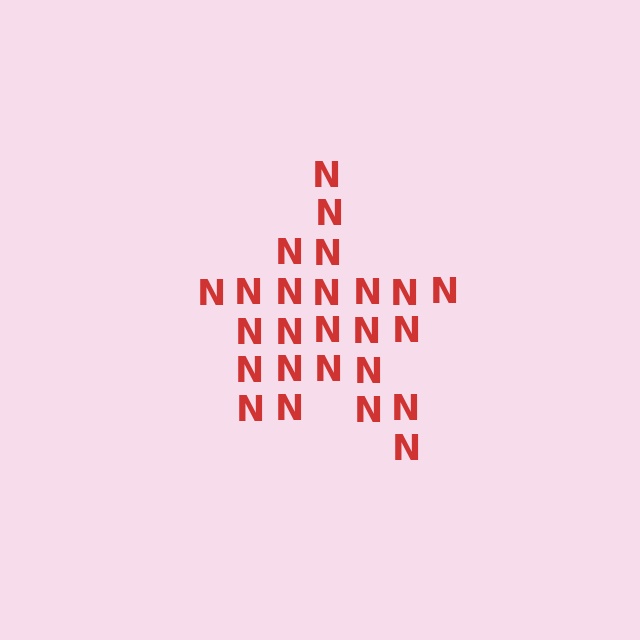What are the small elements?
The small elements are letter N's.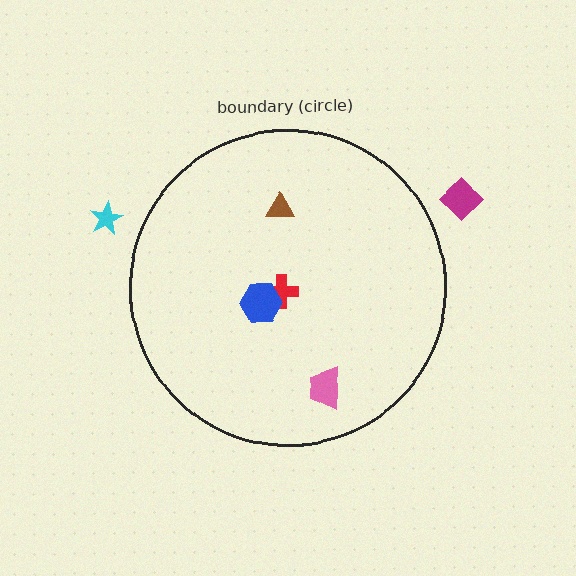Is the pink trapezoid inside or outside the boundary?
Inside.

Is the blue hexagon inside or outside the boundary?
Inside.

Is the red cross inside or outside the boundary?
Inside.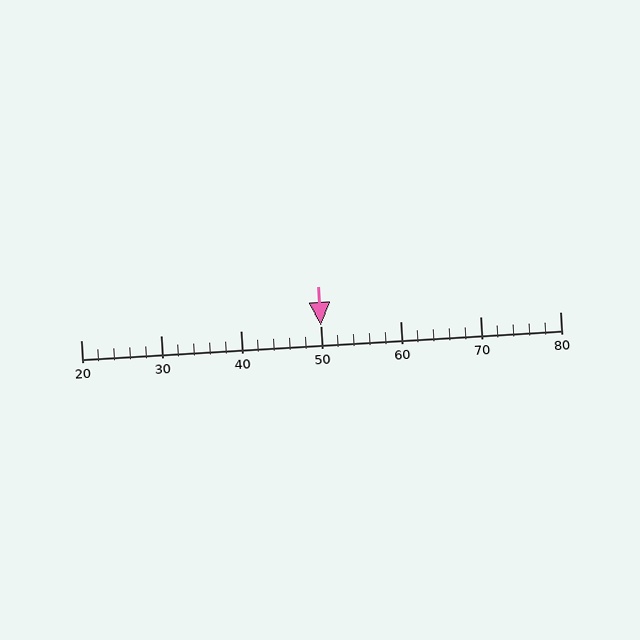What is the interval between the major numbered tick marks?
The major tick marks are spaced 10 units apart.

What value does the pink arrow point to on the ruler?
The pink arrow points to approximately 50.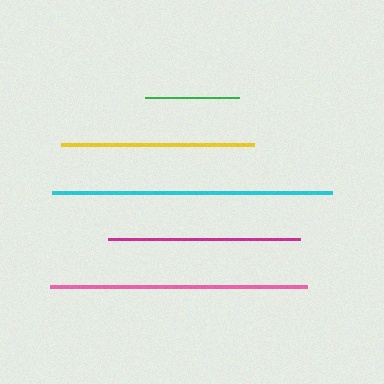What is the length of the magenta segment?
The magenta segment is approximately 191 pixels long.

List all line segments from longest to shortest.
From longest to shortest: cyan, pink, yellow, magenta, green.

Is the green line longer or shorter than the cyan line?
The cyan line is longer than the green line.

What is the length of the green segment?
The green segment is approximately 94 pixels long.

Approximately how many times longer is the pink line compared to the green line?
The pink line is approximately 2.7 times the length of the green line.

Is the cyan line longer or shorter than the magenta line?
The cyan line is longer than the magenta line.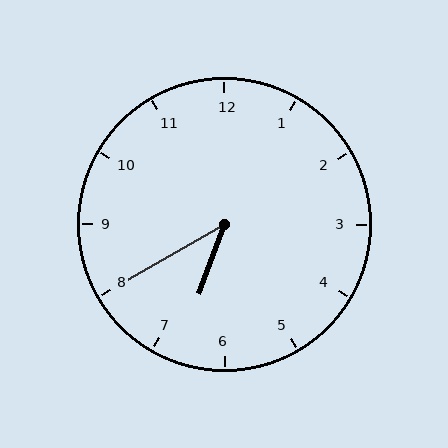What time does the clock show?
6:40.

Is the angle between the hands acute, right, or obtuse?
It is acute.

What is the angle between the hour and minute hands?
Approximately 40 degrees.